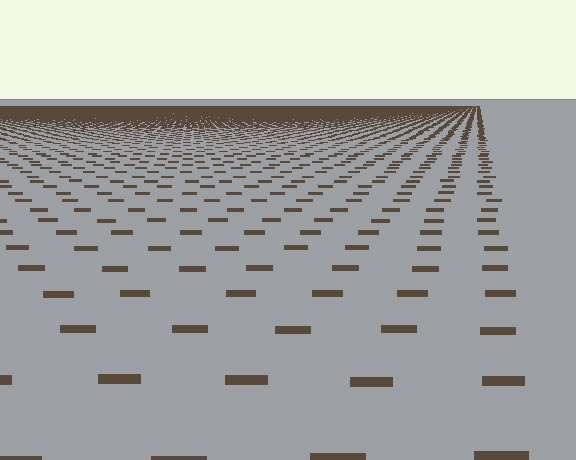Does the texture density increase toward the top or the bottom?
Density increases toward the top.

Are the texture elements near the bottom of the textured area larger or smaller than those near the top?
Larger. Near the bottom, elements are closer to the viewer and appear at a bigger on-screen size.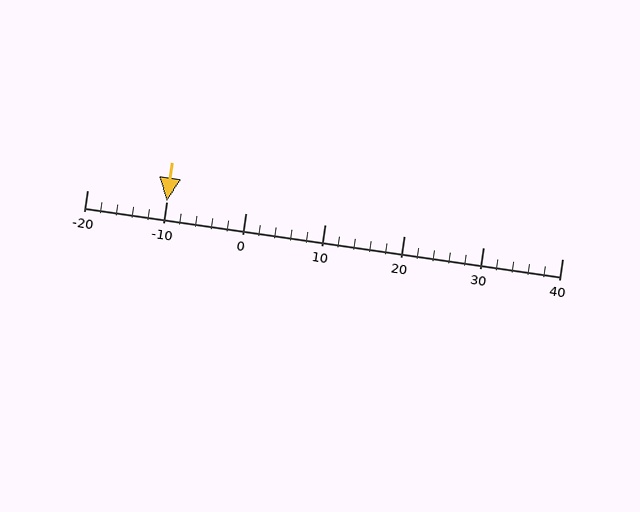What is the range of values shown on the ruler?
The ruler shows values from -20 to 40.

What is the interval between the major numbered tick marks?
The major tick marks are spaced 10 units apart.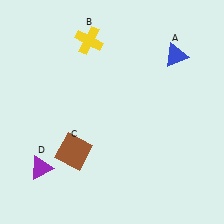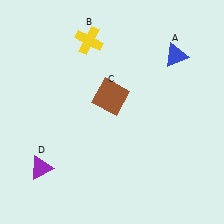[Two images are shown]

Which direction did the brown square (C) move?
The brown square (C) moved up.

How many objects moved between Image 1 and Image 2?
1 object moved between the two images.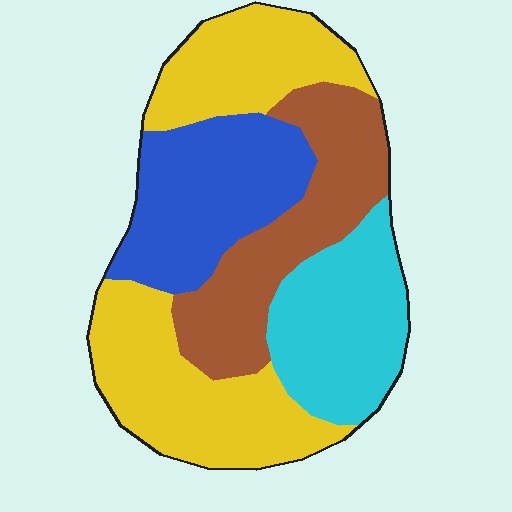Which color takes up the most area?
Yellow, at roughly 35%.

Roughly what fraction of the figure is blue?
Blue takes up about one fifth (1/5) of the figure.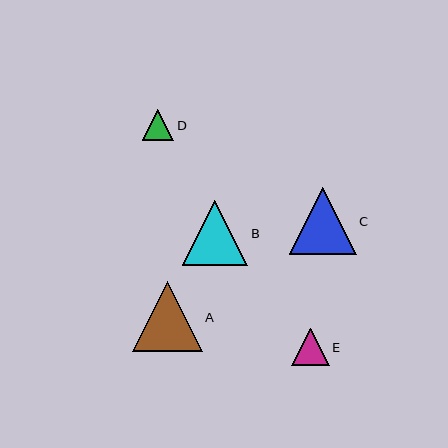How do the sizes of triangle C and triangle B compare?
Triangle C and triangle B are approximately the same size.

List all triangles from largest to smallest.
From largest to smallest: A, C, B, E, D.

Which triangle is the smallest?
Triangle D is the smallest with a size of approximately 32 pixels.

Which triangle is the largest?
Triangle A is the largest with a size of approximately 70 pixels.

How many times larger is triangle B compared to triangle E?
Triangle B is approximately 1.7 times the size of triangle E.